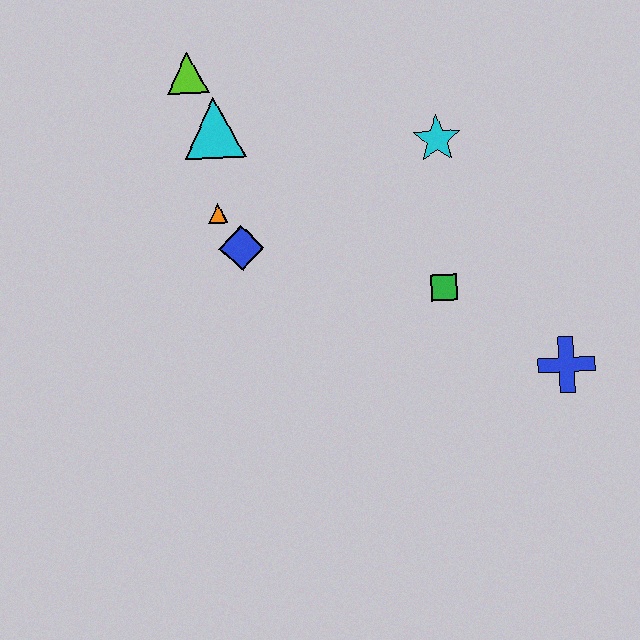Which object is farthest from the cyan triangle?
The blue cross is farthest from the cyan triangle.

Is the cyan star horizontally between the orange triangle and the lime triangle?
No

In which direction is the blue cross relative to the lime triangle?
The blue cross is to the right of the lime triangle.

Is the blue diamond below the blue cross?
No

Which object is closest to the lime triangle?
The cyan triangle is closest to the lime triangle.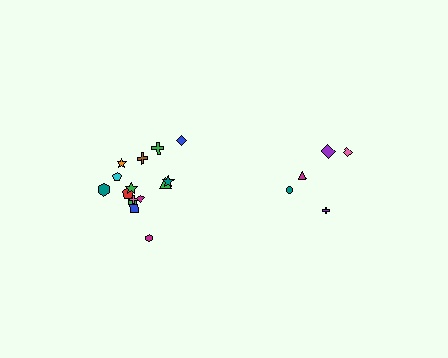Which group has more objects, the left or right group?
The left group.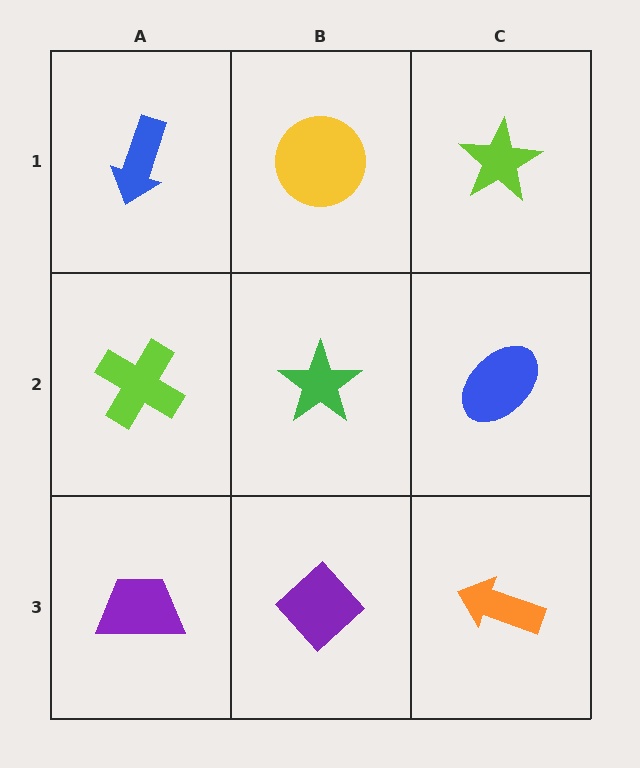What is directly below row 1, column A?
A lime cross.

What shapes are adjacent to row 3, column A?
A lime cross (row 2, column A), a purple diamond (row 3, column B).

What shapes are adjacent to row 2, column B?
A yellow circle (row 1, column B), a purple diamond (row 3, column B), a lime cross (row 2, column A), a blue ellipse (row 2, column C).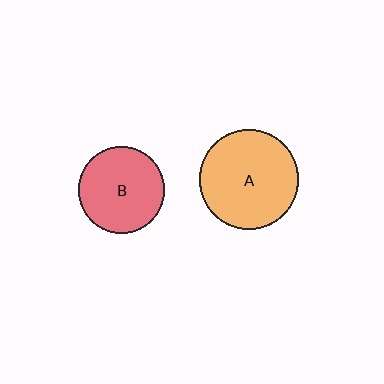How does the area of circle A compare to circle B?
Approximately 1.3 times.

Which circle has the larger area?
Circle A (orange).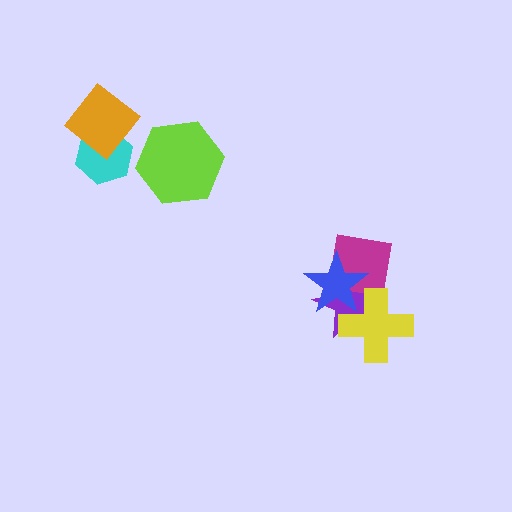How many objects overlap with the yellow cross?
3 objects overlap with the yellow cross.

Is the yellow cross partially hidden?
Yes, it is partially covered by another shape.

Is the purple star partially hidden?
Yes, it is partially covered by another shape.